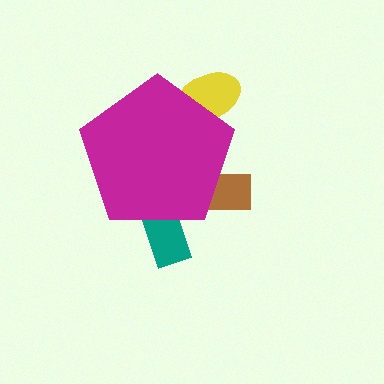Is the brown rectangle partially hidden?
Yes, the brown rectangle is partially hidden behind the magenta pentagon.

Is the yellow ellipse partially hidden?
Yes, the yellow ellipse is partially hidden behind the magenta pentagon.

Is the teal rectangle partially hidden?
Yes, the teal rectangle is partially hidden behind the magenta pentagon.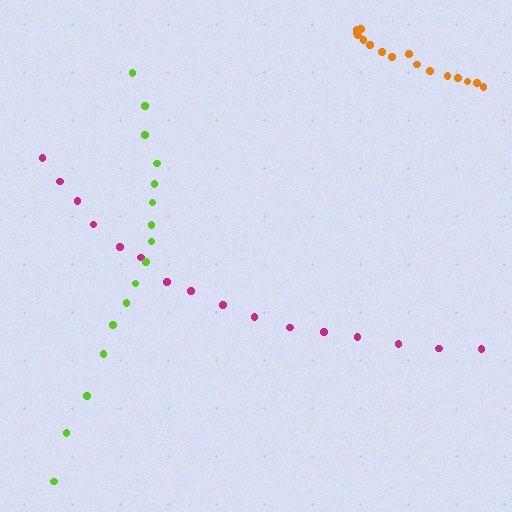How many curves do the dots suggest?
There are 3 distinct paths.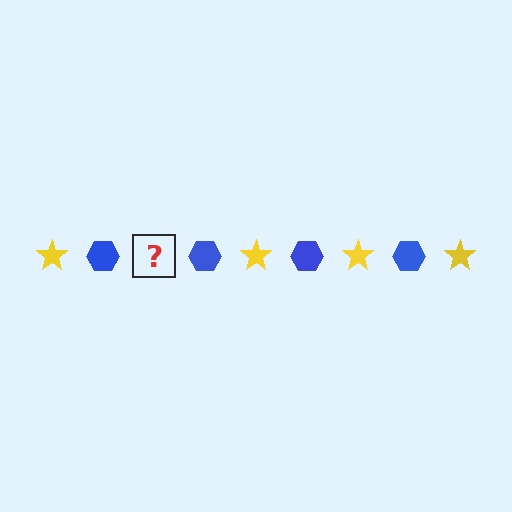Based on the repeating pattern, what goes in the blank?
The blank should be a yellow star.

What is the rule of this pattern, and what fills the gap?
The rule is that the pattern alternates between yellow star and blue hexagon. The gap should be filled with a yellow star.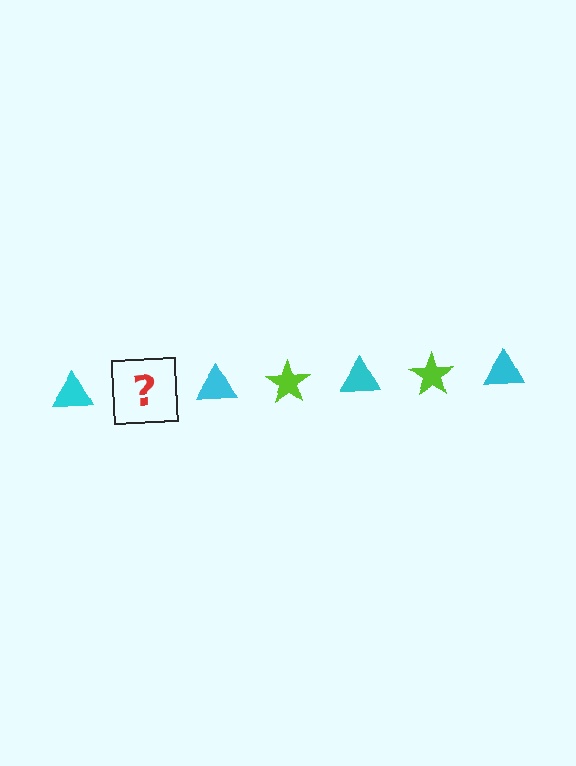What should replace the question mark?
The question mark should be replaced with a lime star.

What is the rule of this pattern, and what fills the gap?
The rule is that the pattern alternates between cyan triangle and lime star. The gap should be filled with a lime star.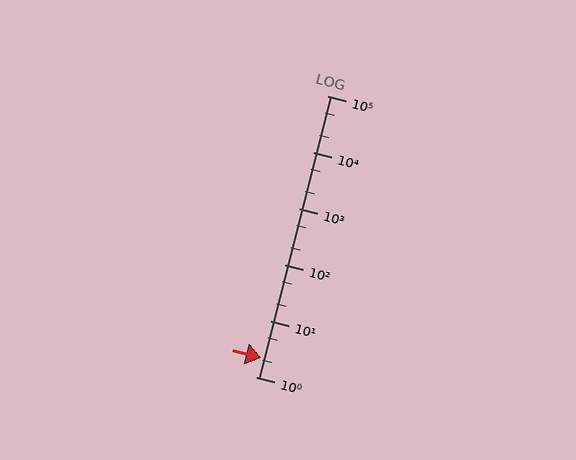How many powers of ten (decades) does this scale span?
The scale spans 5 decades, from 1 to 100000.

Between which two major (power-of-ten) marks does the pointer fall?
The pointer is between 1 and 10.